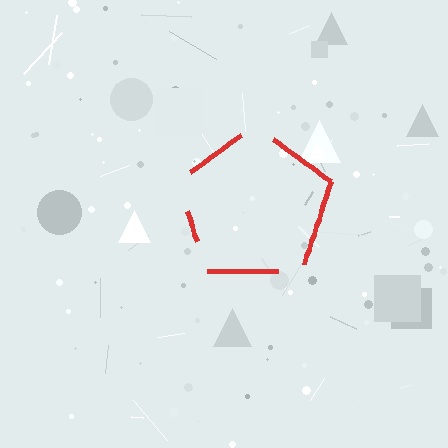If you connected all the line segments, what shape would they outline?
They would outline a pentagon.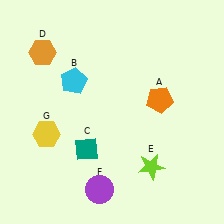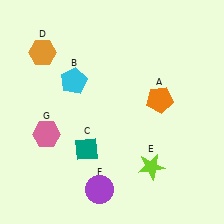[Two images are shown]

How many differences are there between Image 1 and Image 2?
There is 1 difference between the two images.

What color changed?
The hexagon (G) changed from yellow in Image 1 to pink in Image 2.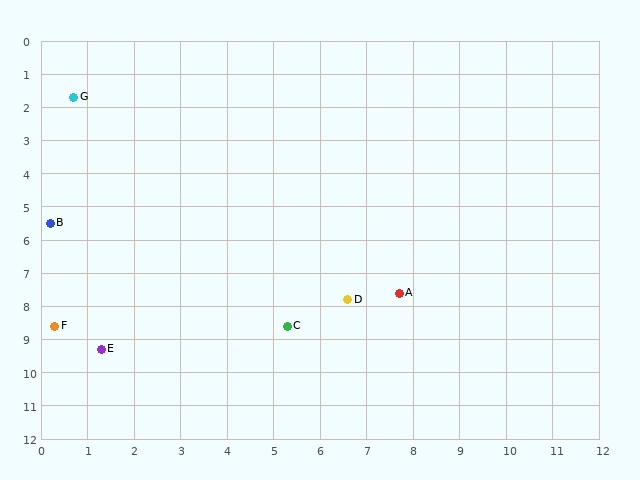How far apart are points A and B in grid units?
Points A and B are about 7.8 grid units apart.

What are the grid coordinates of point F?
Point F is at approximately (0.3, 8.6).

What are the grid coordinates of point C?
Point C is at approximately (5.3, 8.6).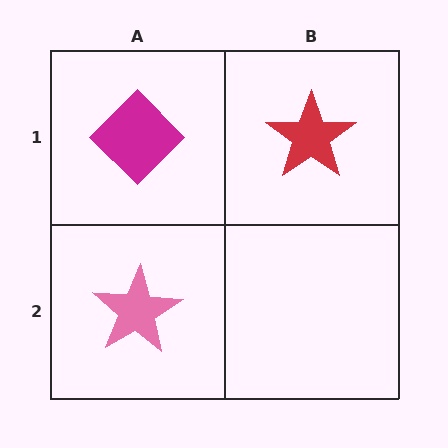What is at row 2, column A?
A pink star.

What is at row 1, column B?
A red star.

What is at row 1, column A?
A magenta diamond.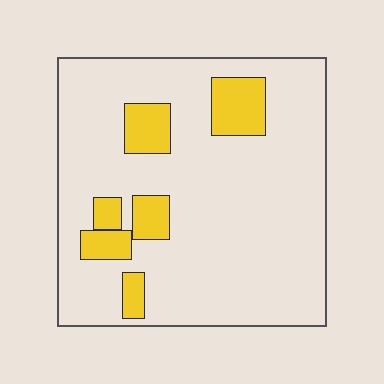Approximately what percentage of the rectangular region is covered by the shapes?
Approximately 15%.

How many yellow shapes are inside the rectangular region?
6.